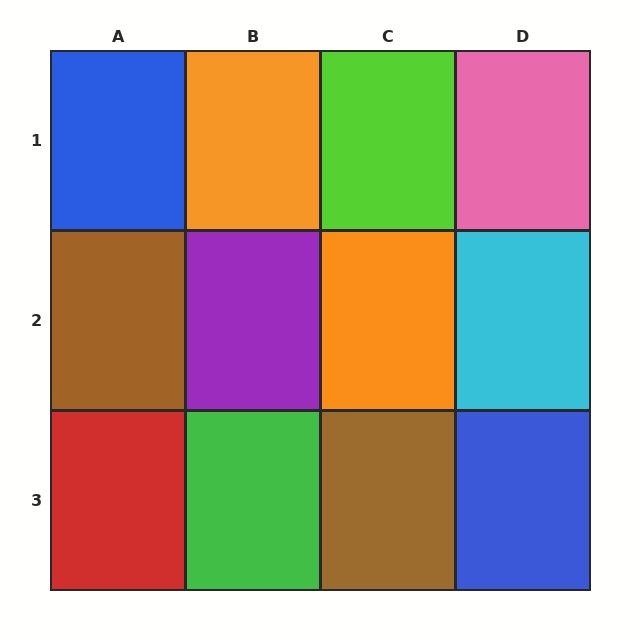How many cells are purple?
1 cell is purple.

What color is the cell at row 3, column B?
Green.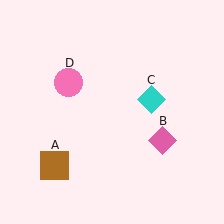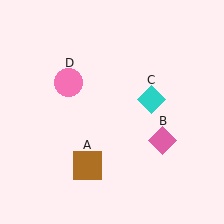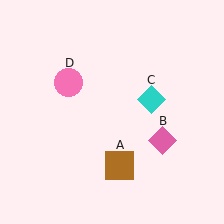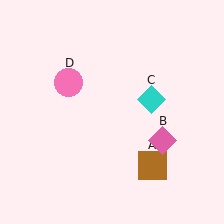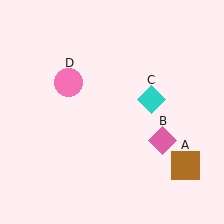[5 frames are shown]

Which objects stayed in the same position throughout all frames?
Pink diamond (object B) and cyan diamond (object C) and pink circle (object D) remained stationary.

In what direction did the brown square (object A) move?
The brown square (object A) moved right.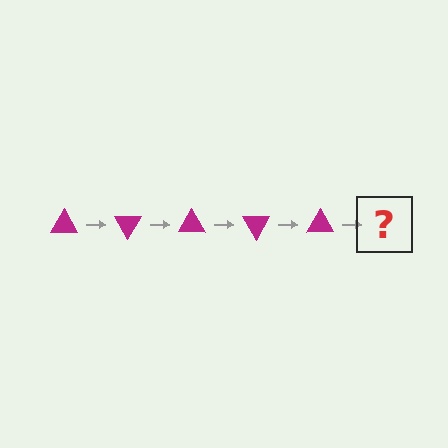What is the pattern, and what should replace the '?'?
The pattern is that the triangle rotates 60 degrees each step. The '?' should be a magenta triangle rotated 300 degrees.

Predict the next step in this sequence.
The next step is a magenta triangle rotated 300 degrees.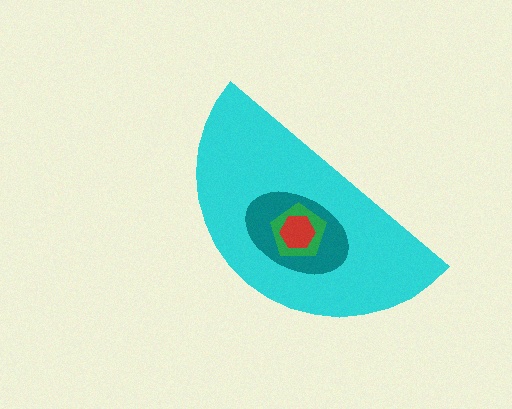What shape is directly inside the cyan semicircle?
The teal ellipse.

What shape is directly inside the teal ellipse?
The green pentagon.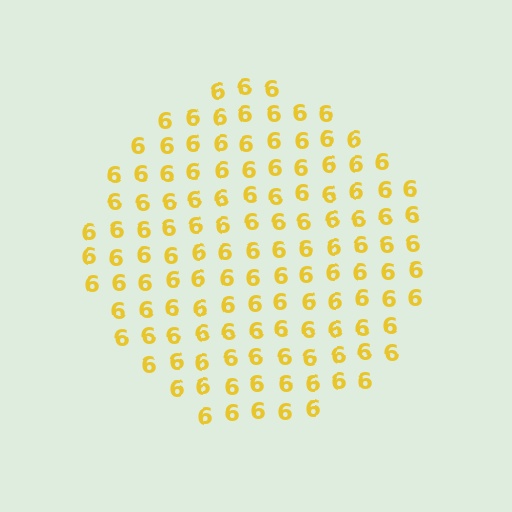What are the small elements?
The small elements are digit 6's.